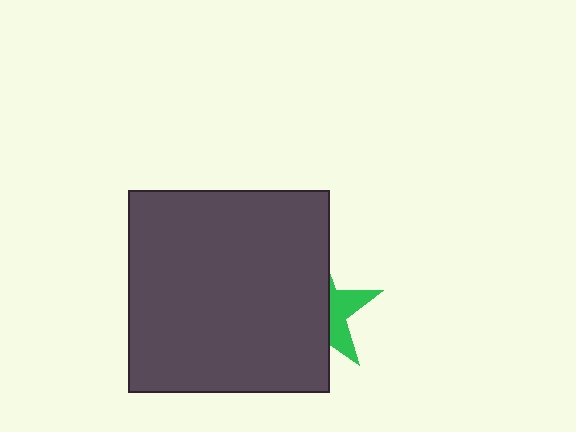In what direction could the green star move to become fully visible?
The green star could move right. That would shift it out from behind the dark gray square entirely.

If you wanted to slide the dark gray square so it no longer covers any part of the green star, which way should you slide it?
Slide it left — that is the most direct way to separate the two shapes.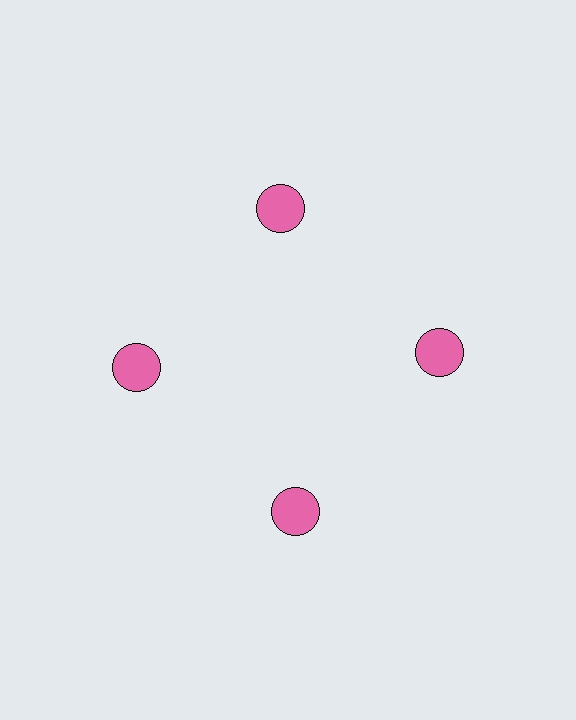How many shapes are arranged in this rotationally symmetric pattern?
There are 4 shapes, arranged in 4 groups of 1.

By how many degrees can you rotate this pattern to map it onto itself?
The pattern maps onto itself every 90 degrees of rotation.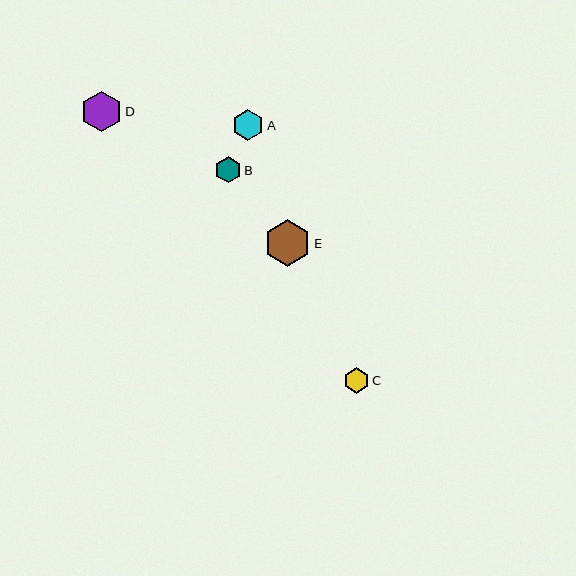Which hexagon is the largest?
Hexagon E is the largest with a size of approximately 47 pixels.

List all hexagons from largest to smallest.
From largest to smallest: E, D, A, B, C.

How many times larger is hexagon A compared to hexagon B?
Hexagon A is approximately 1.2 times the size of hexagon B.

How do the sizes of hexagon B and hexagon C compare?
Hexagon B and hexagon C are approximately the same size.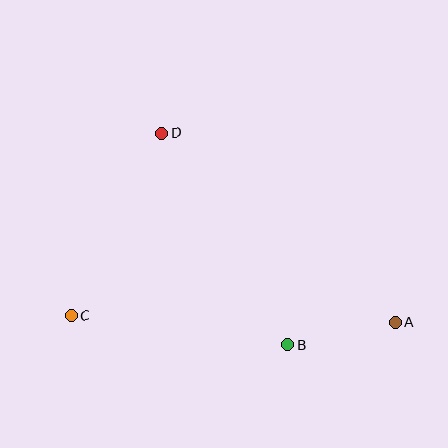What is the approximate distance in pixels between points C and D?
The distance between C and D is approximately 204 pixels.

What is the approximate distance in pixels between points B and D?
The distance between B and D is approximately 247 pixels.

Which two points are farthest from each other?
Points A and C are farthest from each other.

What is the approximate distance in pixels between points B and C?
The distance between B and C is approximately 219 pixels.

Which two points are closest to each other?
Points A and B are closest to each other.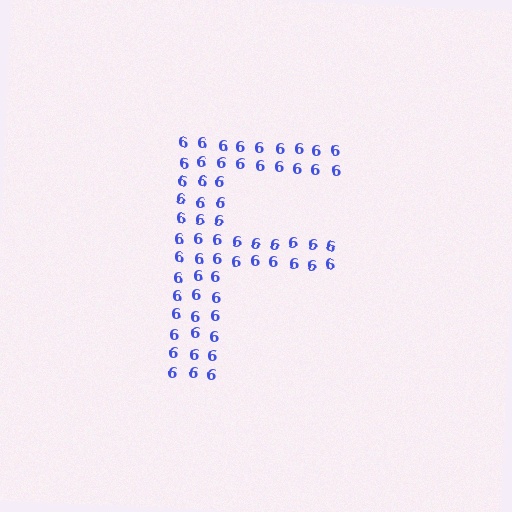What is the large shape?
The large shape is the letter F.